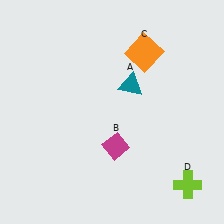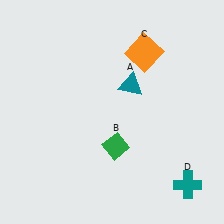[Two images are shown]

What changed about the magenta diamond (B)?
In Image 1, B is magenta. In Image 2, it changed to green.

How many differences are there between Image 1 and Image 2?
There are 2 differences between the two images.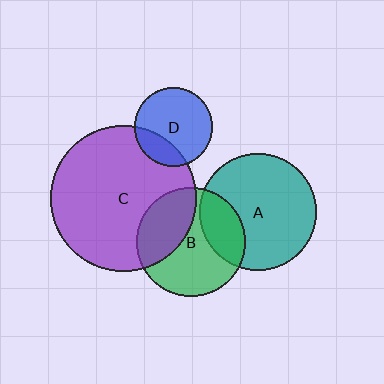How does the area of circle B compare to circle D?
Approximately 1.9 times.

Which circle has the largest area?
Circle C (purple).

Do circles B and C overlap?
Yes.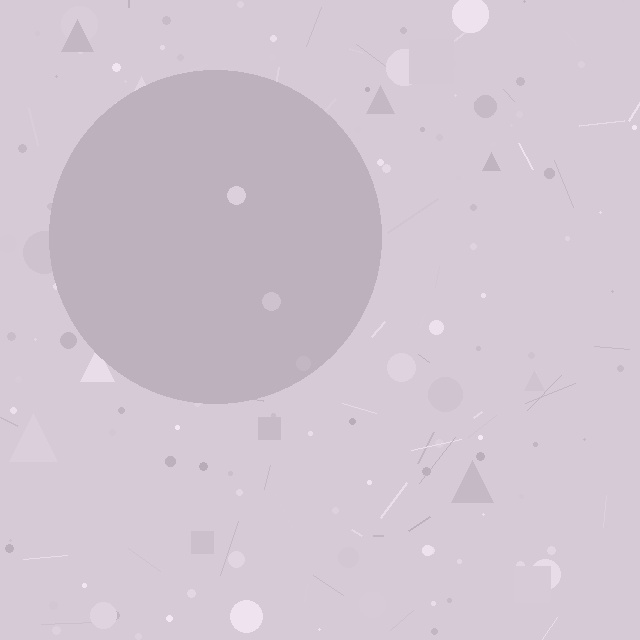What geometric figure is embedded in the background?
A circle is embedded in the background.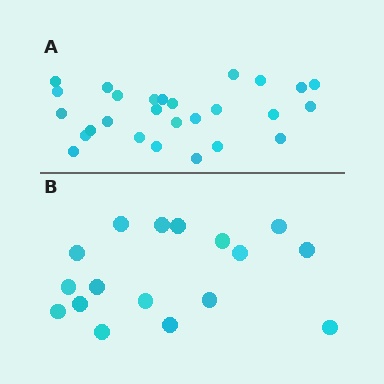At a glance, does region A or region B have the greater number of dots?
Region A (the top region) has more dots.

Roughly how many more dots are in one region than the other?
Region A has roughly 10 or so more dots than region B.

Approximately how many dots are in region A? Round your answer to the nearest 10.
About 30 dots. (The exact count is 27, which rounds to 30.)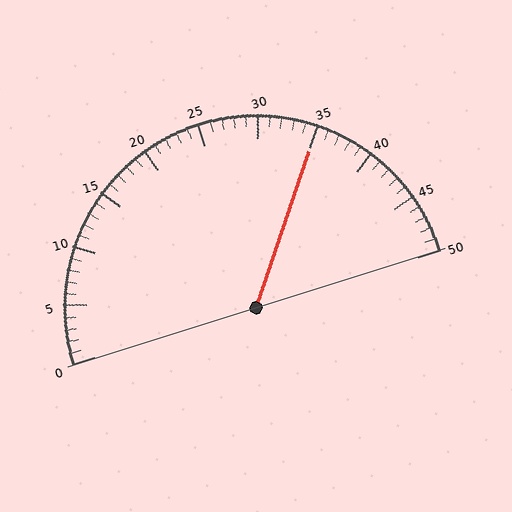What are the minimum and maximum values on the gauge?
The gauge ranges from 0 to 50.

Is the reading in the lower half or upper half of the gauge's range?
The reading is in the upper half of the range (0 to 50).